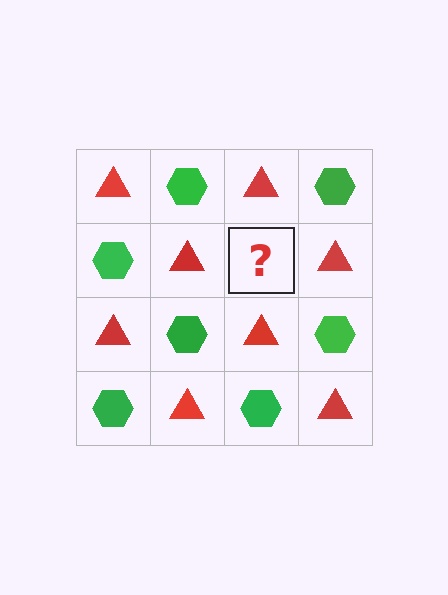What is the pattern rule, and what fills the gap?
The rule is that it alternates red triangle and green hexagon in a checkerboard pattern. The gap should be filled with a green hexagon.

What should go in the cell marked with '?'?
The missing cell should contain a green hexagon.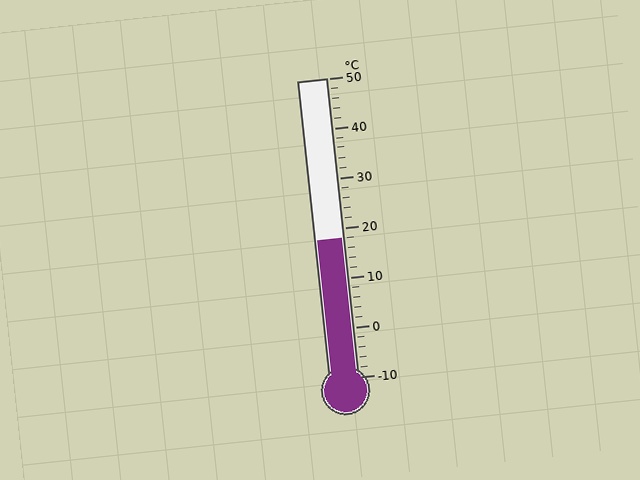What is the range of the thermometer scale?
The thermometer scale ranges from -10°C to 50°C.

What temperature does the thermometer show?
The thermometer shows approximately 18°C.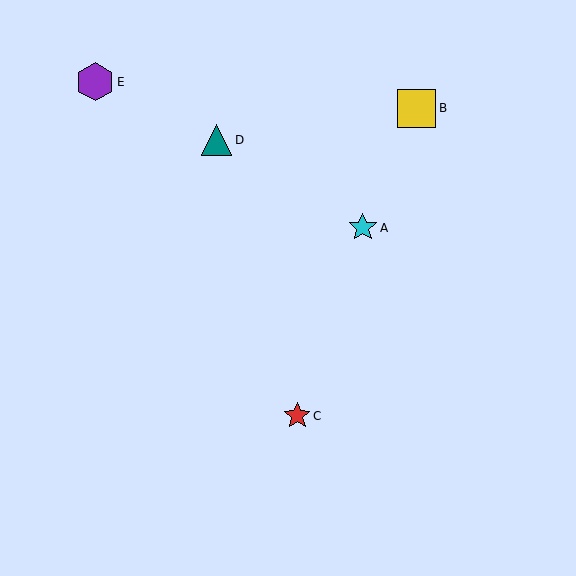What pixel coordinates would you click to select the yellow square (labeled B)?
Click at (417, 108) to select the yellow square B.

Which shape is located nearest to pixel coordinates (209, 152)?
The teal triangle (labeled D) at (216, 140) is nearest to that location.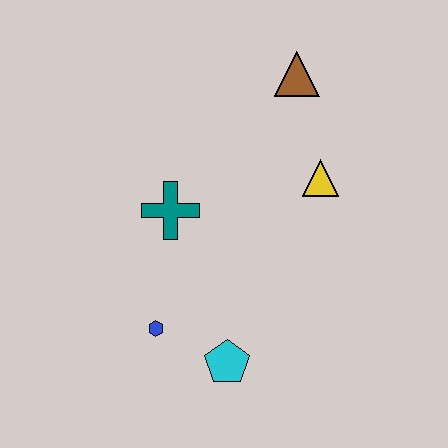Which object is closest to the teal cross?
The blue hexagon is closest to the teal cross.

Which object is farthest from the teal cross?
The brown triangle is farthest from the teal cross.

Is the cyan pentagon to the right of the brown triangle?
No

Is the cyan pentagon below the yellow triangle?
Yes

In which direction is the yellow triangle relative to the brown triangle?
The yellow triangle is below the brown triangle.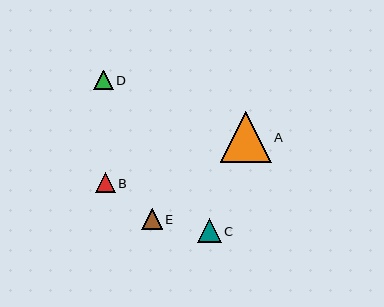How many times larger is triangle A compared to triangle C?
Triangle A is approximately 2.1 times the size of triangle C.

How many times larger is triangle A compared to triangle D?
Triangle A is approximately 2.6 times the size of triangle D.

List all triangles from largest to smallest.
From largest to smallest: A, C, E, B, D.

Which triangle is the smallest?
Triangle D is the smallest with a size of approximately 20 pixels.